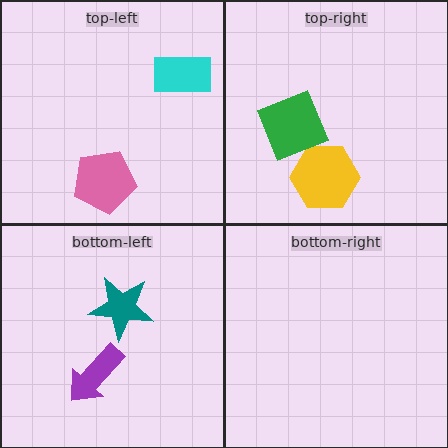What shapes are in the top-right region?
The yellow hexagon, the green square.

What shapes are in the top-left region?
The cyan rectangle, the pink pentagon.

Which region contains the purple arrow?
The bottom-left region.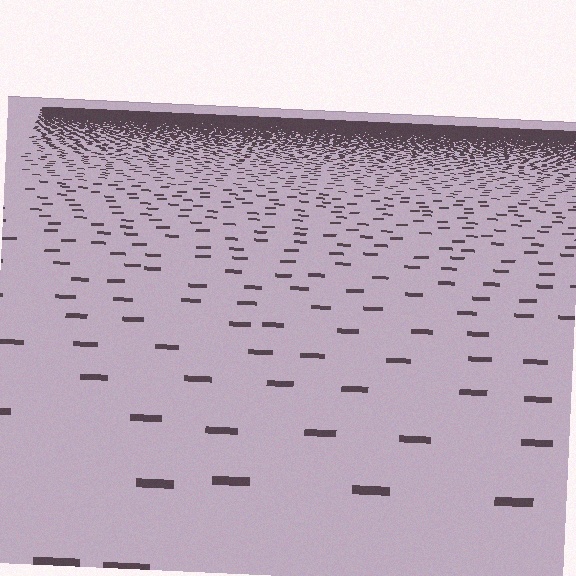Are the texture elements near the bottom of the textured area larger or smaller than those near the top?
Larger. Near the bottom, elements are closer to the viewer and appear at a bigger on-screen size.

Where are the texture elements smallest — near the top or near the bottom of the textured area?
Near the top.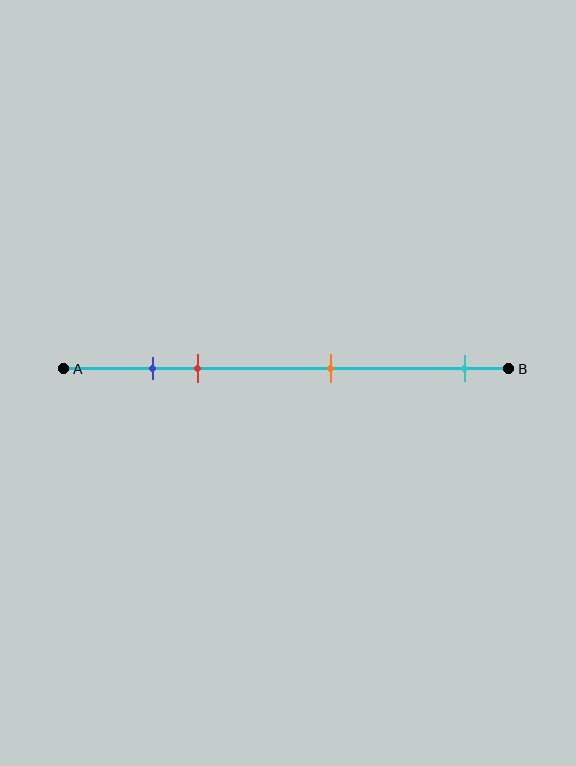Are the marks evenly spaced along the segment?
No, the marks are not evenly spaced.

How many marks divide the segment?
There are 4 marks dividing the segment.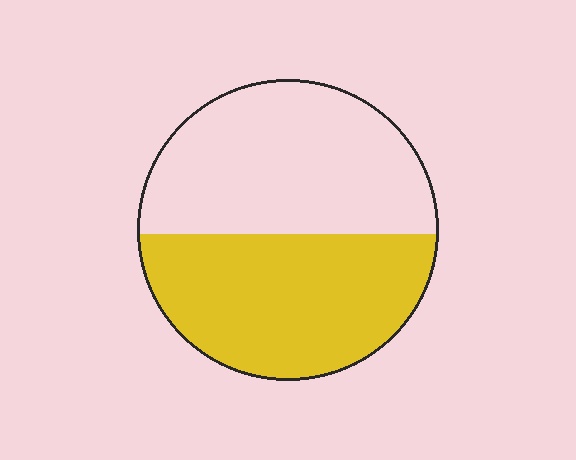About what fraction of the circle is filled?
About one half (1/2).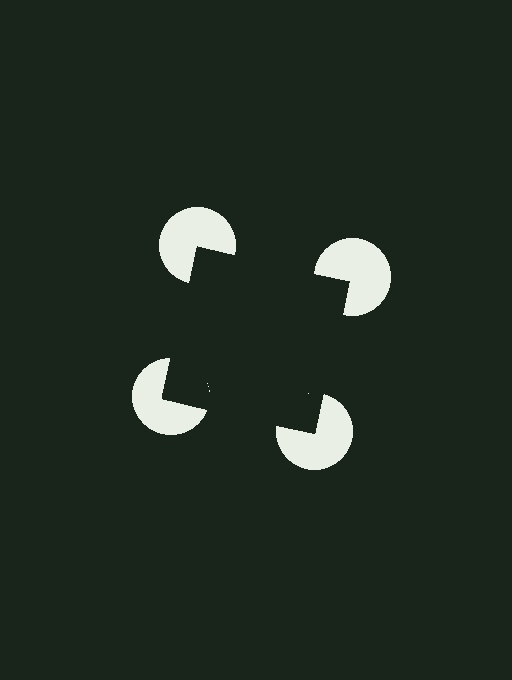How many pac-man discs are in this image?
There are 4 — one at each vertex of the illusory square.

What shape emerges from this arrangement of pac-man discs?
An illusory square — its edges are inferred from the aligned wedge cuts in the pac-man discs, not physically drawn.